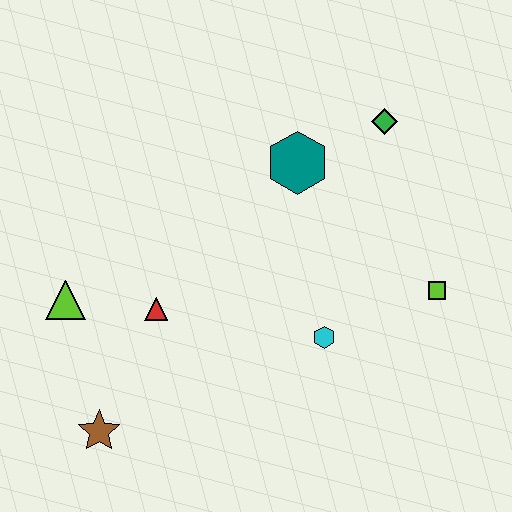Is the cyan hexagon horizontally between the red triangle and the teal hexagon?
No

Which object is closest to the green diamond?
The teal hexagon is closest to the green diamond.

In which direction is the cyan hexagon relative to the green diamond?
The cyan hexagon is below the green diamond.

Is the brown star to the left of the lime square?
Yes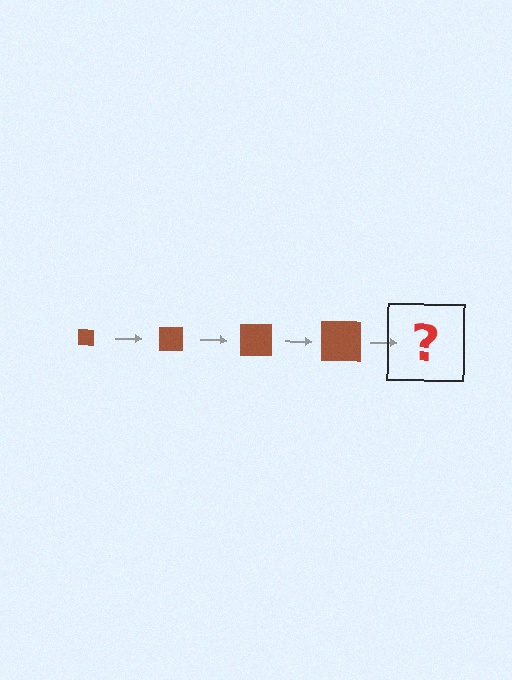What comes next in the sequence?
The next element should be a brown square, larger than the previous one.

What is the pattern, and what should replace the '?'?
The pattern is that the square gets progressively larger each step. The '?' should be a brown square, larger than the previous one.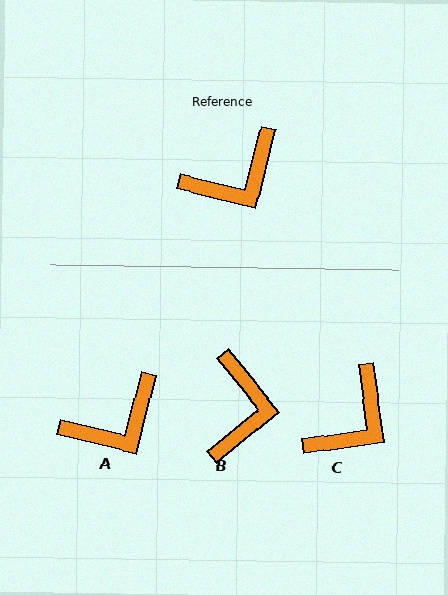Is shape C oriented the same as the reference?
No, it is off by about 22 degrees.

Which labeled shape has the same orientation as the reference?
A.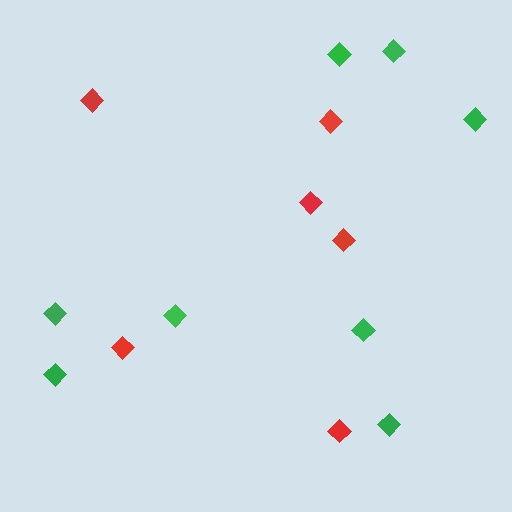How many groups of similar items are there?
There are 2 groups: one group of green diamonds (8) and one group of red diamonds (6).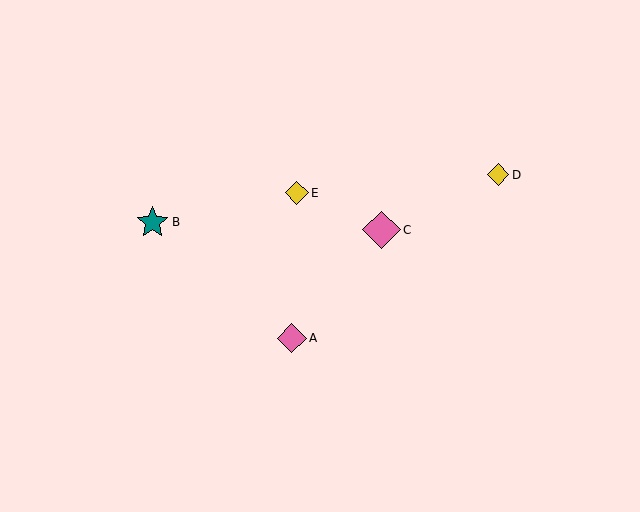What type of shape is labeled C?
Shape C is a pink diamond.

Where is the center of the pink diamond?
The center of the pink diamond is at (382, 230).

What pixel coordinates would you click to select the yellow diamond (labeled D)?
Click at (498, 175) to select the yellow diamond D.